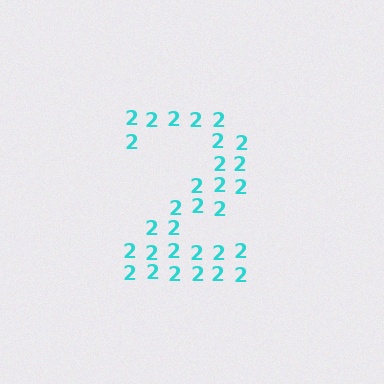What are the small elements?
The small elements are digit 2's.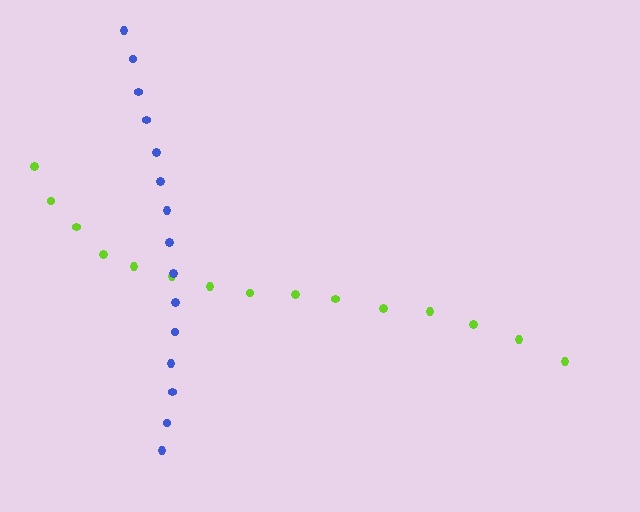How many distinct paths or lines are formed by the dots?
There are 2 distinct paths.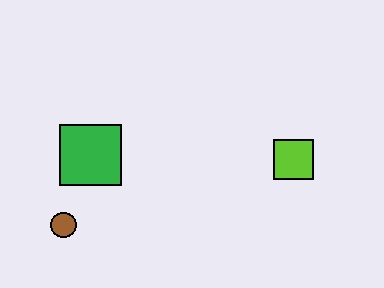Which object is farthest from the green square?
The lime square is farthest from the green square.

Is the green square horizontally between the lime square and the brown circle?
Yes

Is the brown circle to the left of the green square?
Yes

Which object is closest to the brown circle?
The green square is closest to the brown circle.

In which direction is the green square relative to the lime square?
The green square is to the left of the lime square.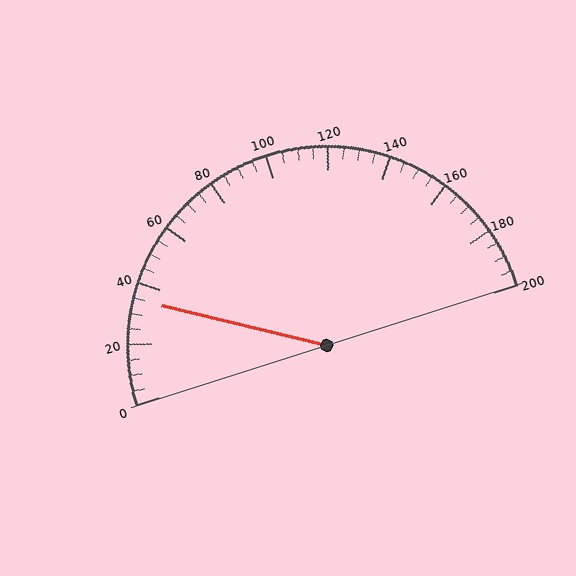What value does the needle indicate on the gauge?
The needle indicates approximately 35.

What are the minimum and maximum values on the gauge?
The gauge ranges from 0 to 200.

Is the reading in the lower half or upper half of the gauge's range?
The reading is in the lower half of the range (0 to 200).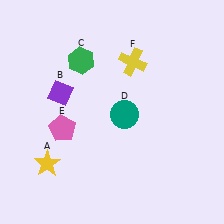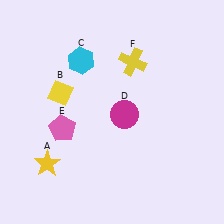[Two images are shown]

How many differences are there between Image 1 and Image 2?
There are 3 differences between the two images.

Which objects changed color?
B changed from purple to yellow. C changed from green to cyan. D changed from teal to magenta.